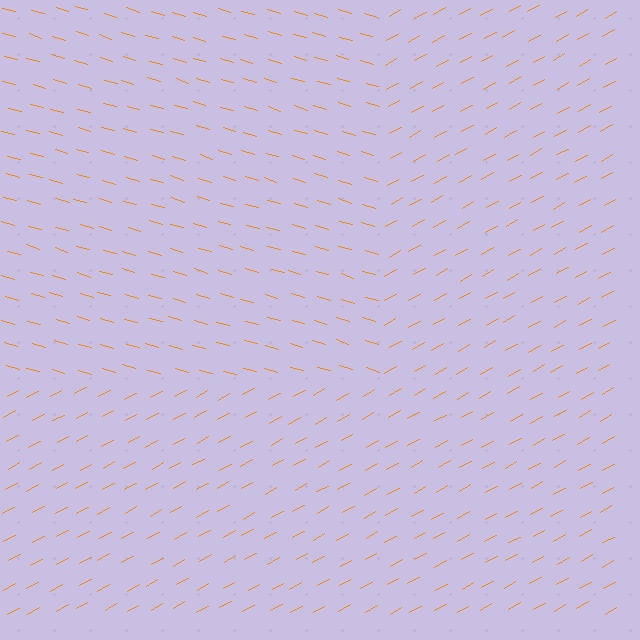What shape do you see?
I see a rectangle.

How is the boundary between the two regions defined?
The boundary is defined purely by a change in line orientation (approximately 45 degrees difference). All lines are the same color and thickness.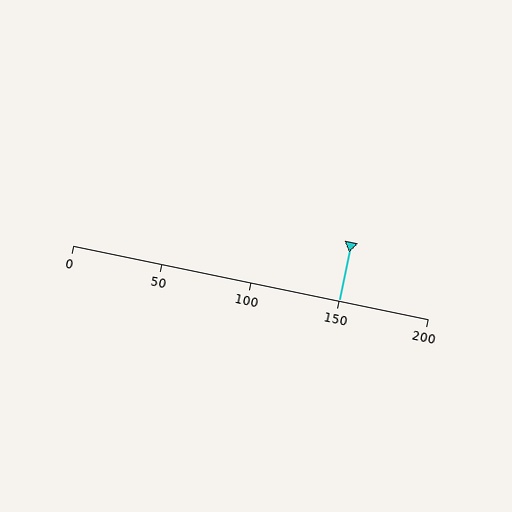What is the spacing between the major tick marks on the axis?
The major ticks are spaced 50 apart.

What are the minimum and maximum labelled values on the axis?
The axis runs from 0 to 200.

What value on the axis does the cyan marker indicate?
The marker indicates approximately 150.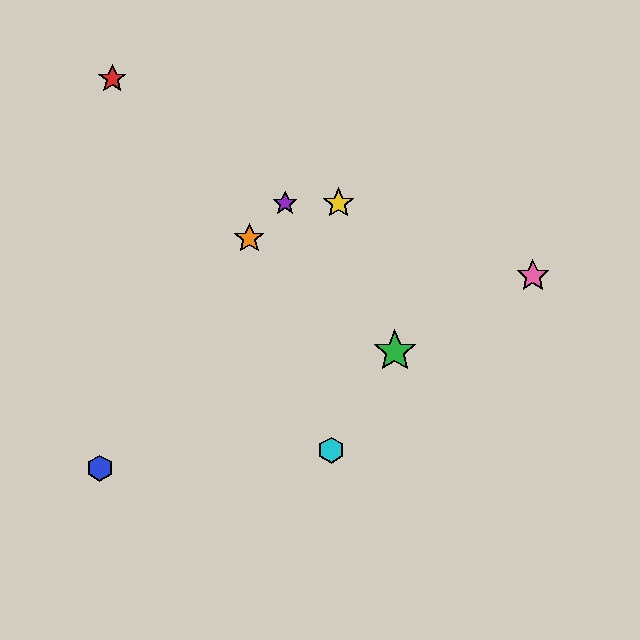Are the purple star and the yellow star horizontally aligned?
Yes, both are at y≈203.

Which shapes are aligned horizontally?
The yellow star, the purple star are aligned horizontally.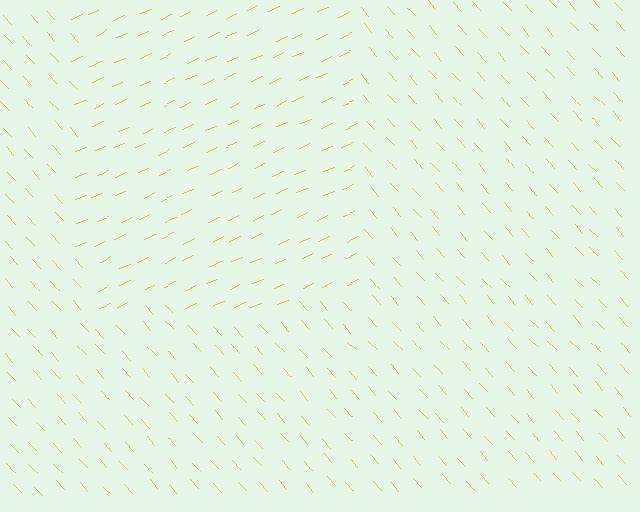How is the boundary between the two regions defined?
The boundary is defined purely by a change in line orientation (approximately 72 degrees difference). All lines are the same color and thickness.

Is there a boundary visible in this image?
Yes, there is a texture boundary formed by a change in line orientation.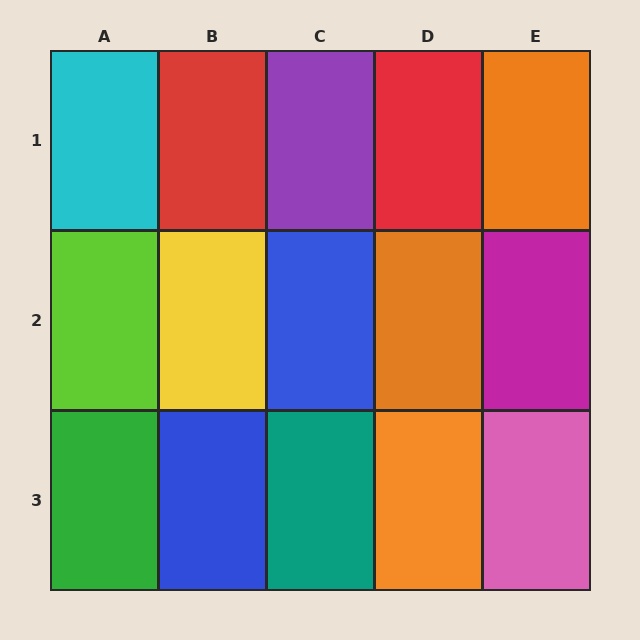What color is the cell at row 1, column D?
Red.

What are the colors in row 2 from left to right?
Lime, yellow, blue, orange, magenta.